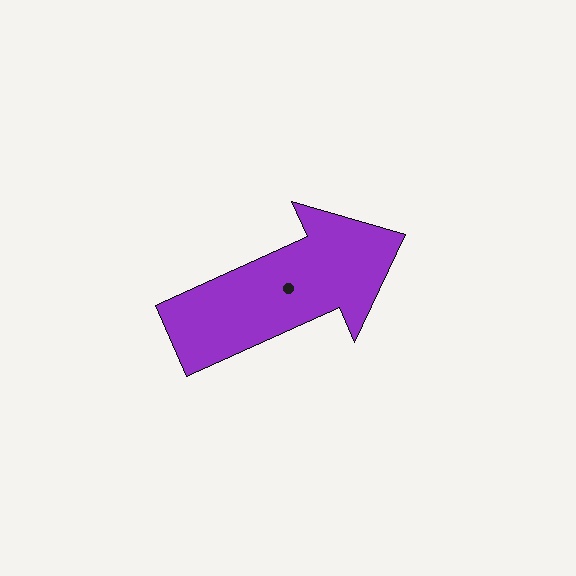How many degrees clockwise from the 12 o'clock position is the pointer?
Approximately 66 degrees.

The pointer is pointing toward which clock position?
Roughly 2 o'clock.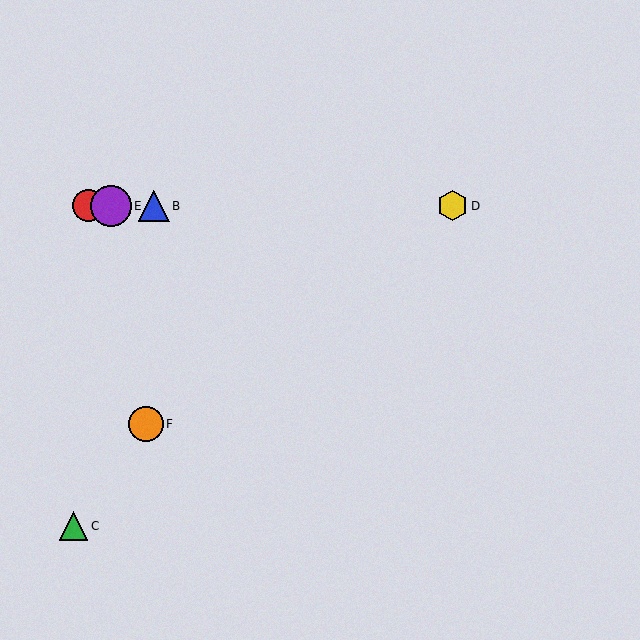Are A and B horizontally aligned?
Yes, both are at y≈206.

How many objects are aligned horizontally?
4 objects (A, B, D, E) are aligned horizontally.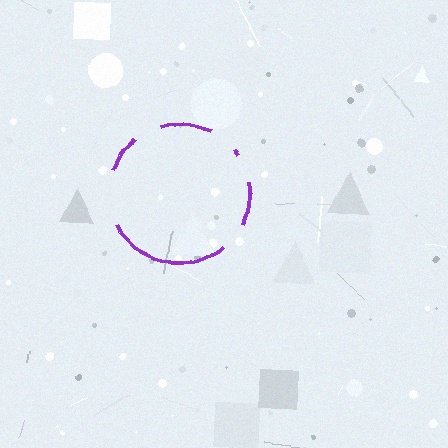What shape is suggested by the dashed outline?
The dashed outline suggests a circle.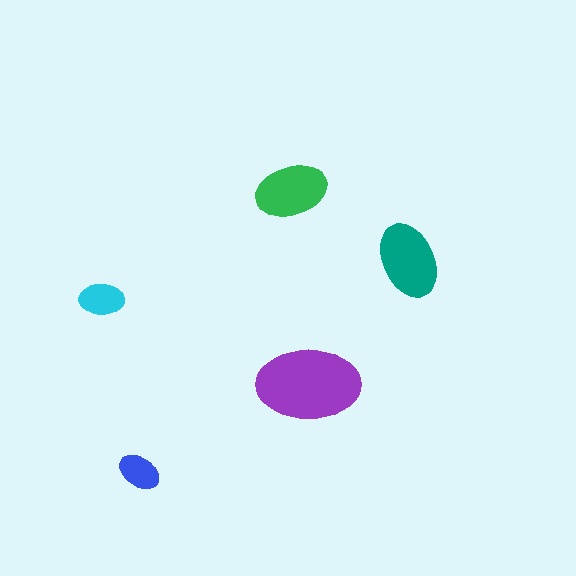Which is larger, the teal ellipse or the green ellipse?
The teal one.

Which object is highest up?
The green ellipse is topmost.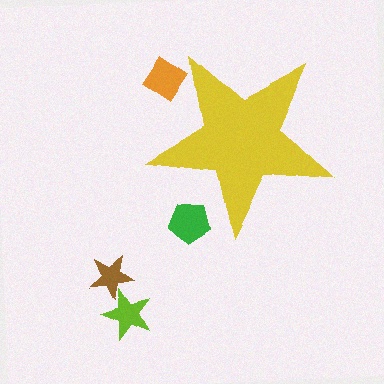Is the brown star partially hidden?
No, the brown star is fully visible.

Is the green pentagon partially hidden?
Yes, the green pentagon is partially hidden behind the yellow star.